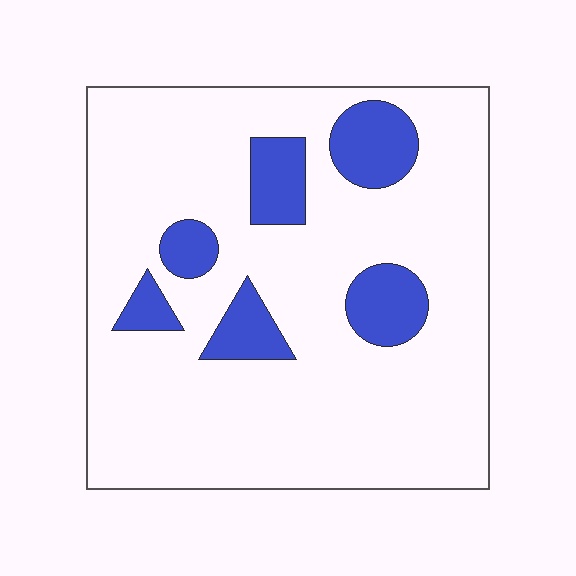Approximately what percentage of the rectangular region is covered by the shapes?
Approximately 15%.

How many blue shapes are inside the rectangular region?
6.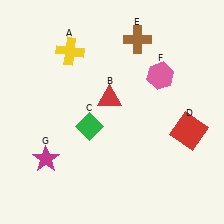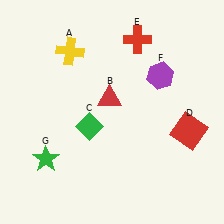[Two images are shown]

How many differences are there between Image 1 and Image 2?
There are 3 differences between the two images.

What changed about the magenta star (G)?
In Image 1, G is magenta. In Image 2, it changed to green.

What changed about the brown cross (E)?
In Image 1, E is brown. In Image 2, it changed to red.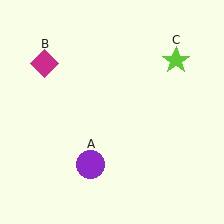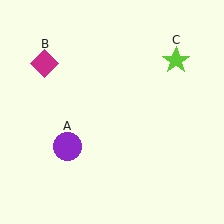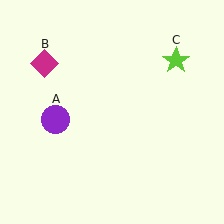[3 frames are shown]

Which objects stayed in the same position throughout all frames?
Magenta diamond (object B) and lime star (object C) remained stationary.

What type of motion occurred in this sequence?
The purple circle (object A) rotated clockwise around the center of the scene.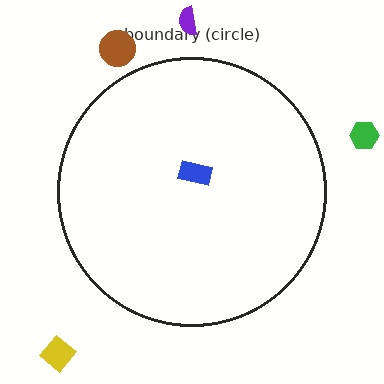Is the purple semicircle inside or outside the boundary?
Outside.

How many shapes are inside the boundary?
1 inside, 4 outside.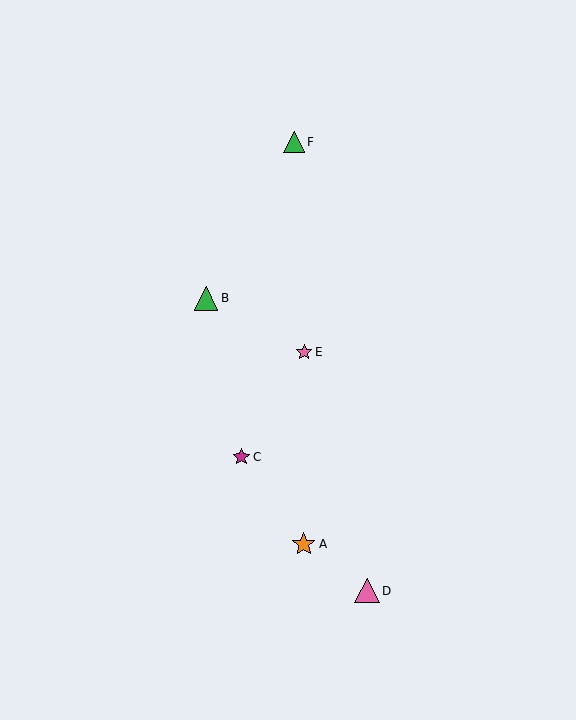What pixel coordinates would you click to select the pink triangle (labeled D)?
Click at (367, 591) to select the pink triangle D.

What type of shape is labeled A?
Shape A is an orange star.